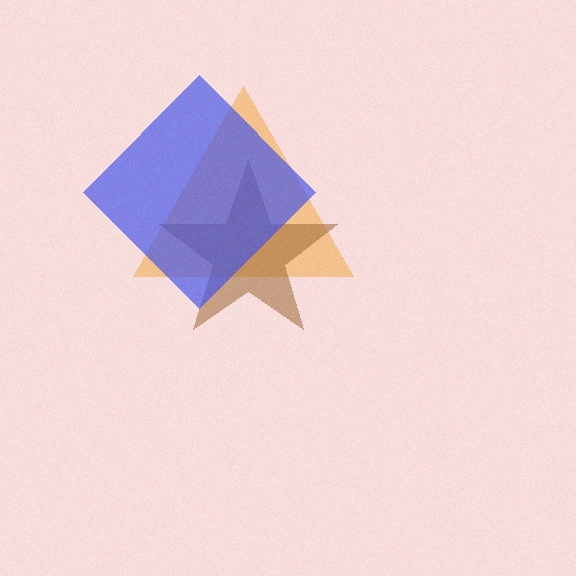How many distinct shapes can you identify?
There are 3 distinct shapes: an orange triangle, a brown star, a blue diamond.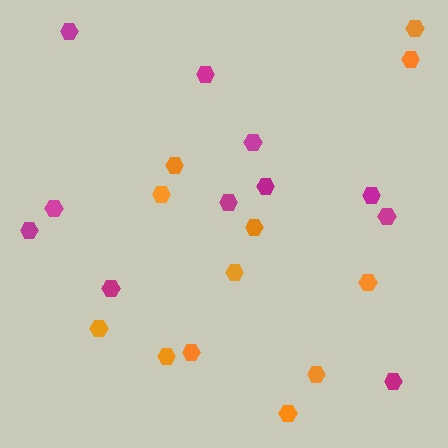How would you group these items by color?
There are 2 groups: one group of orange hexagons (12) and one group of magenta hexagons (11).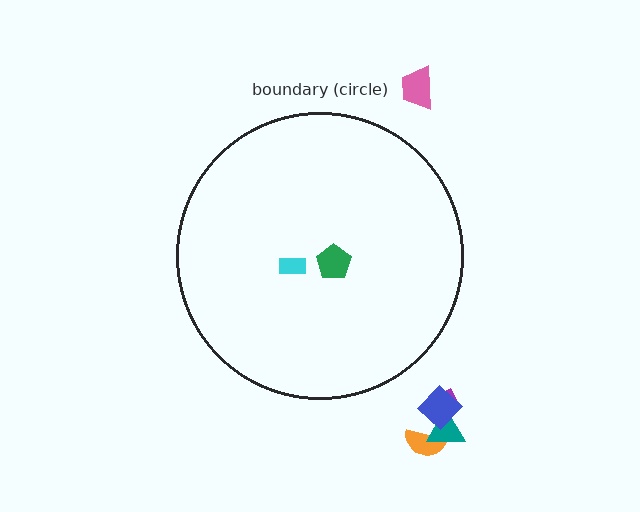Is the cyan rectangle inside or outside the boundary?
Inside.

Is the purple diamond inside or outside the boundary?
Outside.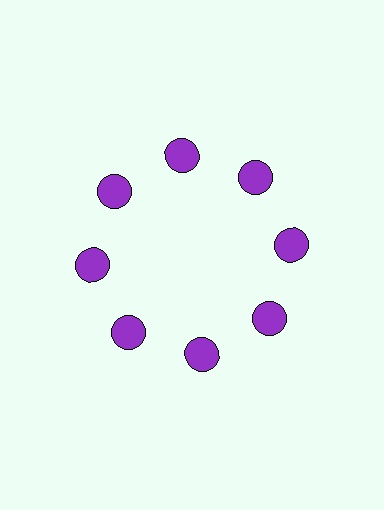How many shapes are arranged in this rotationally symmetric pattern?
There are 8 shapes, arranged in 8 groups of 1.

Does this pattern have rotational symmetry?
Yes, this pattern has 8-fold rotational symmetry. It looks the same after rotating 45 degrees around the center.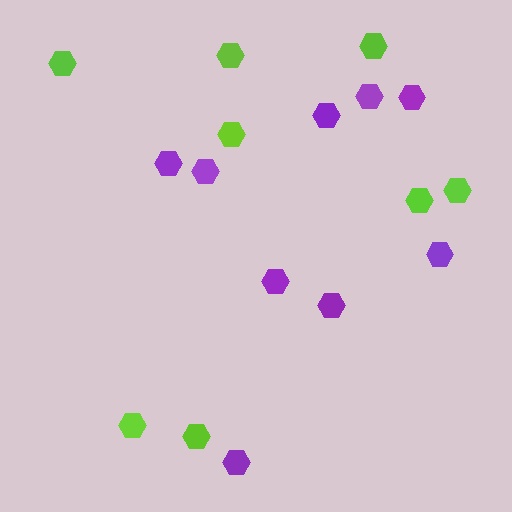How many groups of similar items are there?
There are 2 groups: one group of purple hexagons (9) and one group of lime hexagons (8).